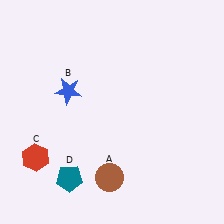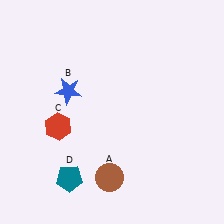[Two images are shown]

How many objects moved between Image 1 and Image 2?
1 object moved between the two images.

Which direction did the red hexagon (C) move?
The red hexagon (C) moved up.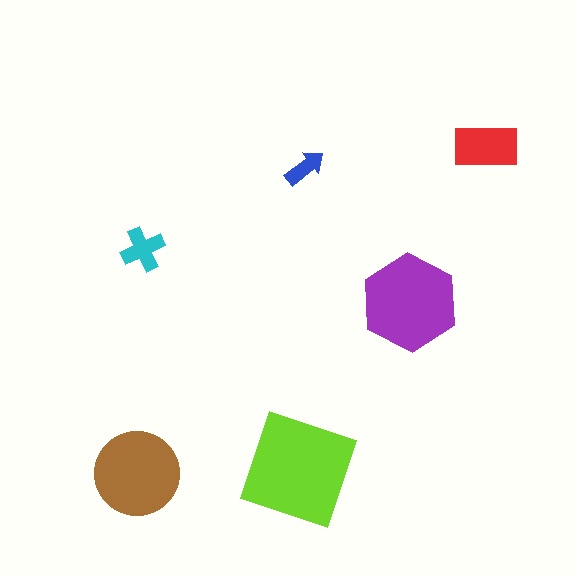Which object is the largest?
The lime square.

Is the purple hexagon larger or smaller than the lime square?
Smaller.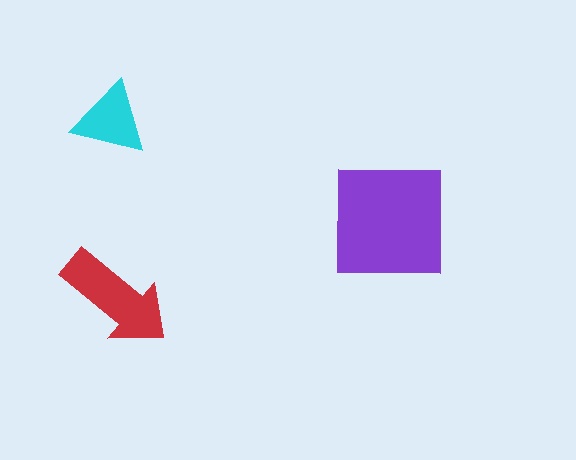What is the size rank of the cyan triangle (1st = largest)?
3rd.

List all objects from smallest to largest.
The cyan triangle, the red arrow, the purple square.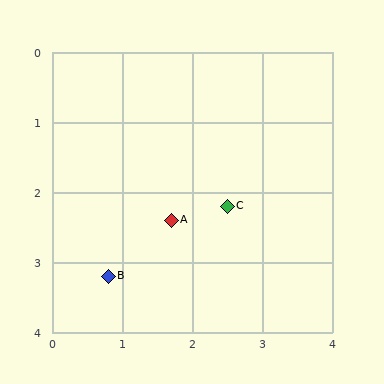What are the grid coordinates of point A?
Point A is at approximately (1.7, 2.4).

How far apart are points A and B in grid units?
Points A and B are about 1.2 grid units apart.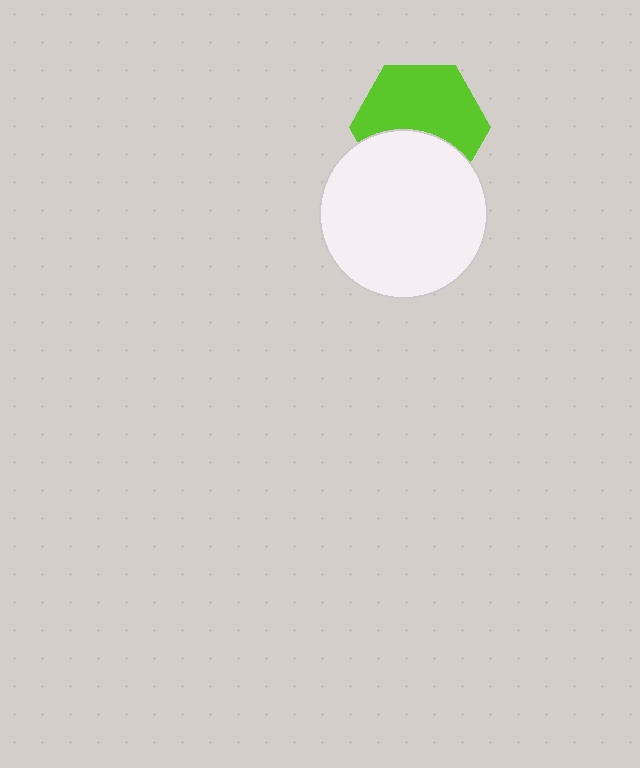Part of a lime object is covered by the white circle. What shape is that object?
It is a hexagon.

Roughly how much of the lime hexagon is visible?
About half of it is visible (roughly 61%).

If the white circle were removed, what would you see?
You would see the complete lime hexagon.